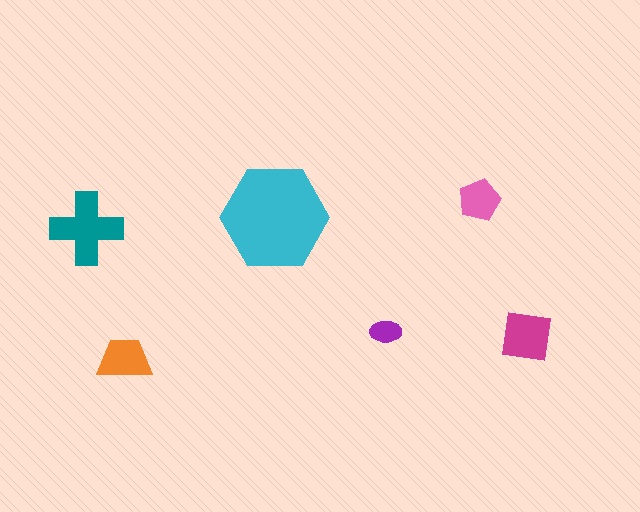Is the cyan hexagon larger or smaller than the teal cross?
Larger.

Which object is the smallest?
The purple ellipse.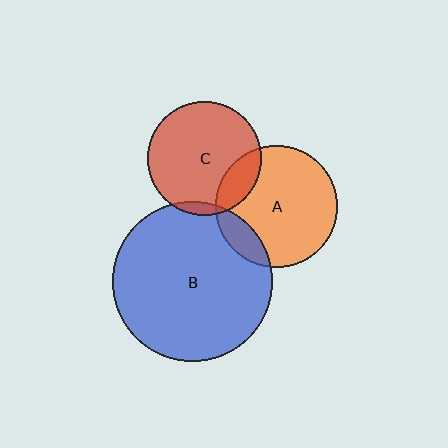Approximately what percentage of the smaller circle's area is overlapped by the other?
Approximately 15%.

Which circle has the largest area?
Circle B (blue).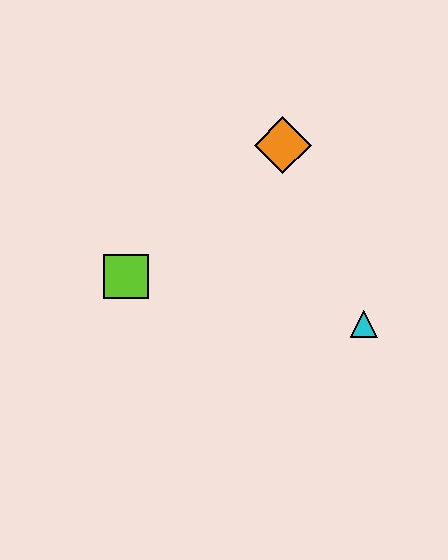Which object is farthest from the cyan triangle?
The lime square is farthest from the cyan triangle.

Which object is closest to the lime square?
The orange diamond is closest to the lime square.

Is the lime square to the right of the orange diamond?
No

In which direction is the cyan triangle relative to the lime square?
The cyan triangle is to the right of the lime square.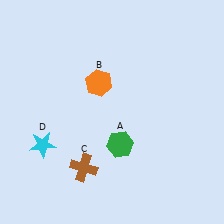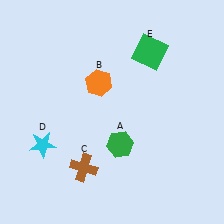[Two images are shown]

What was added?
A green square (E) was added in Image 2.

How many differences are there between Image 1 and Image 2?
There is 1 difference between the two images.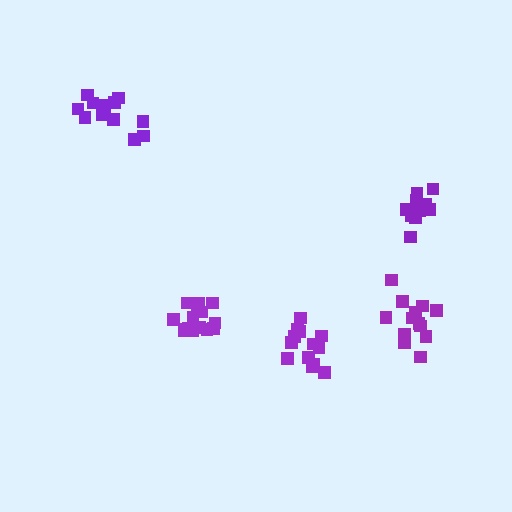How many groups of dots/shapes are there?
There are 5 groups.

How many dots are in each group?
Group 1: 13 dots, Group 2: 13 dots, Group 3: 13 dots, Group 4: 15 dots, Group 5: 12 dots (66 total).